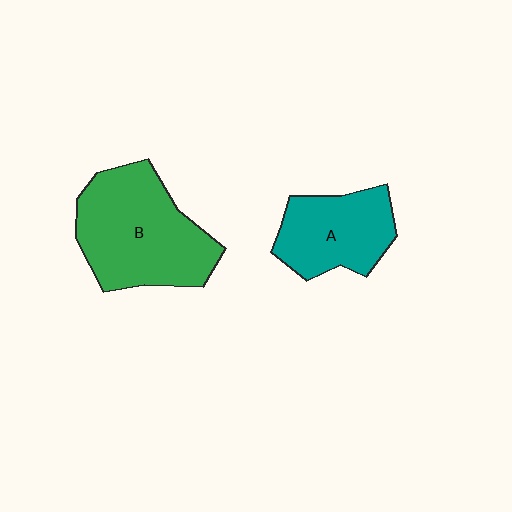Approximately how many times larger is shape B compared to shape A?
Approximately 1.5 times.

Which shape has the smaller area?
Shape A (teal).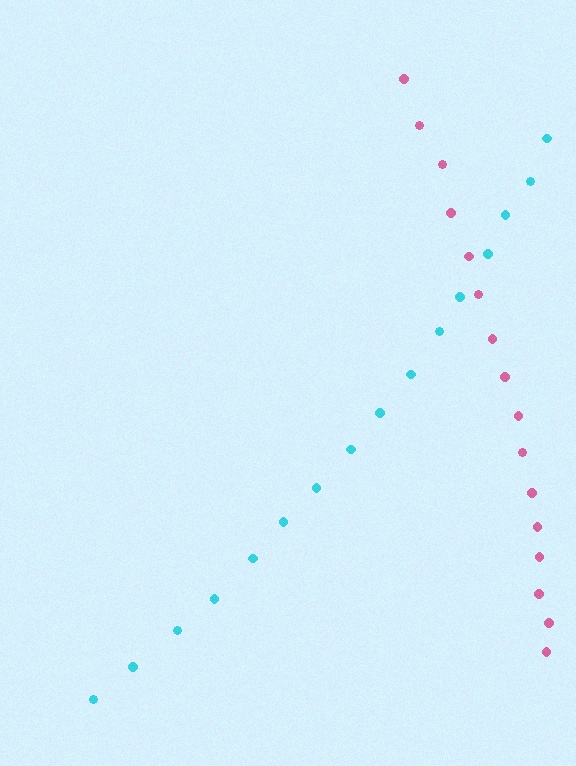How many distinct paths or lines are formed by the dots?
There are 2 distinct paths.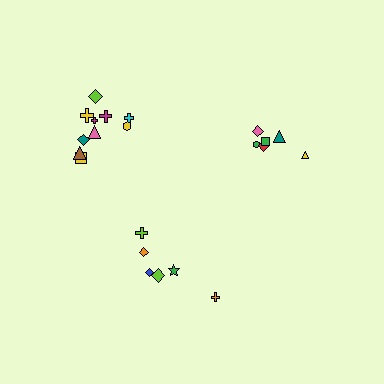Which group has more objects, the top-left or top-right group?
The top-left group.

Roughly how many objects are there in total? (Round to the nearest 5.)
Roughly 20 objects in total.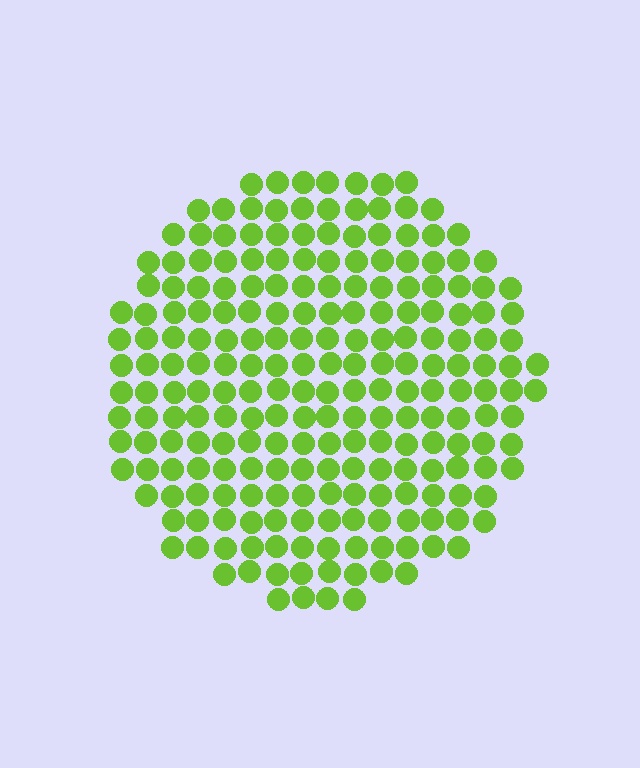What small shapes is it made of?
It is made of small circles.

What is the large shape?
The large shape is a circle.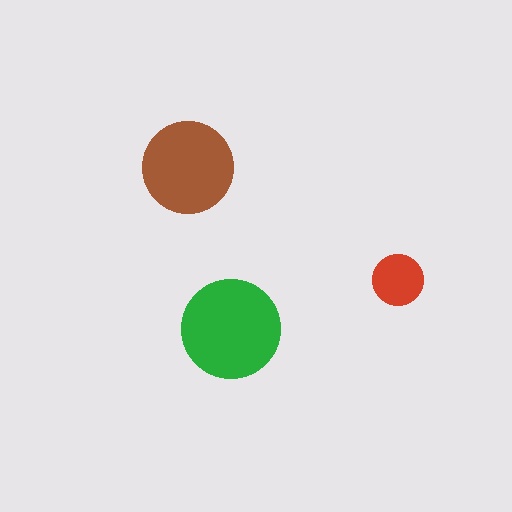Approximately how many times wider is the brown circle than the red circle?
About 2 times wider.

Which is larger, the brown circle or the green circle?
The green one.